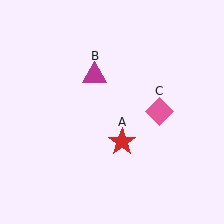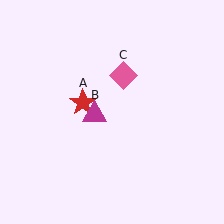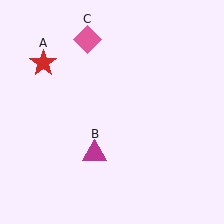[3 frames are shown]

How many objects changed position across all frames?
3 objects changed position: red star (object A), magenta triangle (object B), pink diamond (object C).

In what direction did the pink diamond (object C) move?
The pink diamond (object C) moved up and to the left.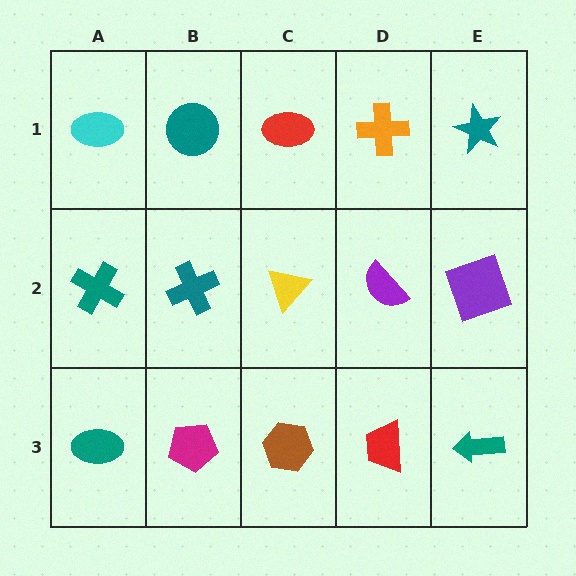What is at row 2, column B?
A teal cross.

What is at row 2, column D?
A purple semicircle.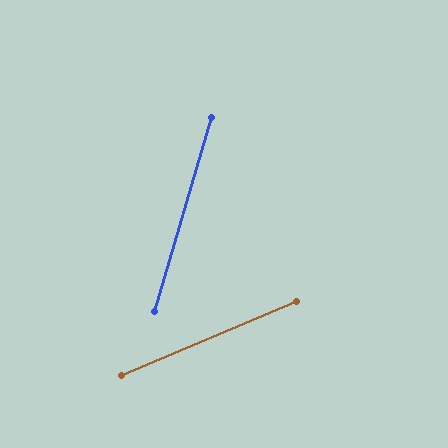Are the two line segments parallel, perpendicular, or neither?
Neither parallel nor perpendicular — they differ by about 51°.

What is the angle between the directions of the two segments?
Approximately 51 degrees.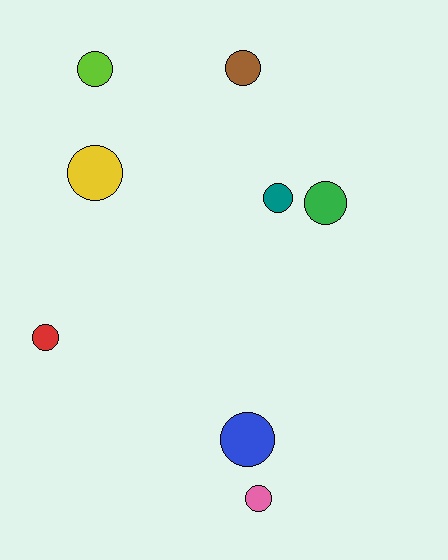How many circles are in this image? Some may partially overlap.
There are 8 circles.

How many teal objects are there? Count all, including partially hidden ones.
There is 1 teal object.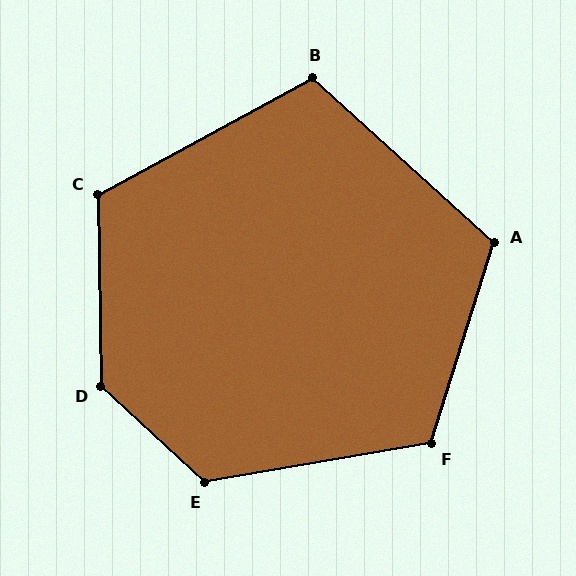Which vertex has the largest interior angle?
D, at approximately 134 degrees.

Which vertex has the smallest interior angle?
B, at approximately 109 degrees.